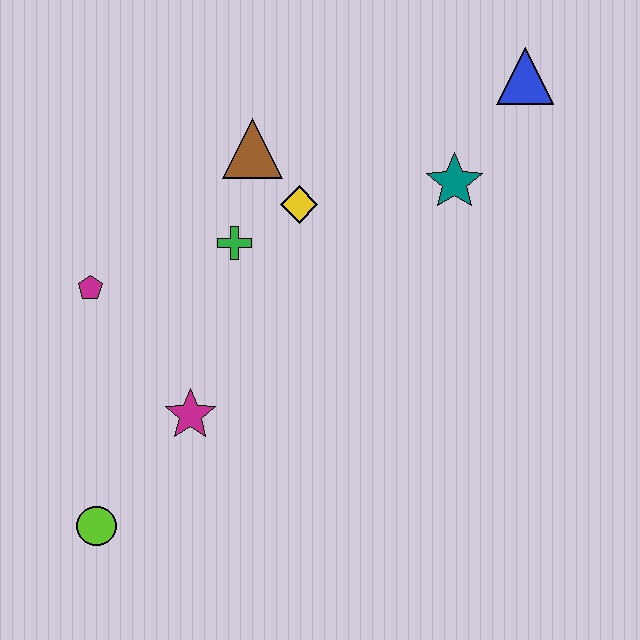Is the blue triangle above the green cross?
Yes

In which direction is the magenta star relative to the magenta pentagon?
The magenta star is below the magenta pentagon.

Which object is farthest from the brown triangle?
The lime circle is farthest from the brown triangle.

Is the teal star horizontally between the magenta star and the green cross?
No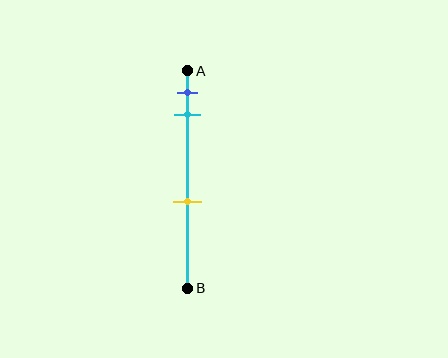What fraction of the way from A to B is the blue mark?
The blue mark is approximately 10% (0.1) of the way from A to B.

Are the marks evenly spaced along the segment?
No, the marks are not evenly spaced.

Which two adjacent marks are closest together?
The blue and cyan marks are the closest adjacent pair.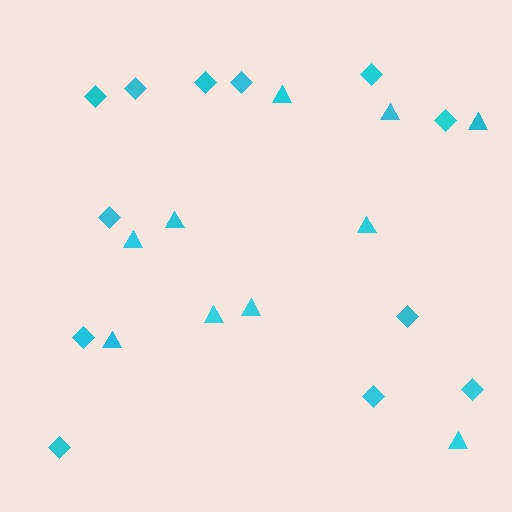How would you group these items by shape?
There are 2 groups: one group of triangles (10) and one group of diamonds (12).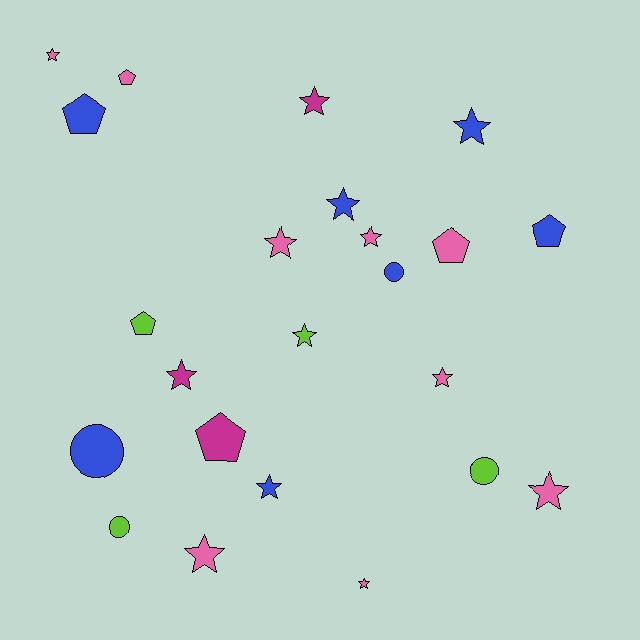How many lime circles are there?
There are 2 lime circles.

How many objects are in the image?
There are 23 objects.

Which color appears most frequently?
Pink, with 9 objects.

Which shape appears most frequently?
Star, with 13 objects.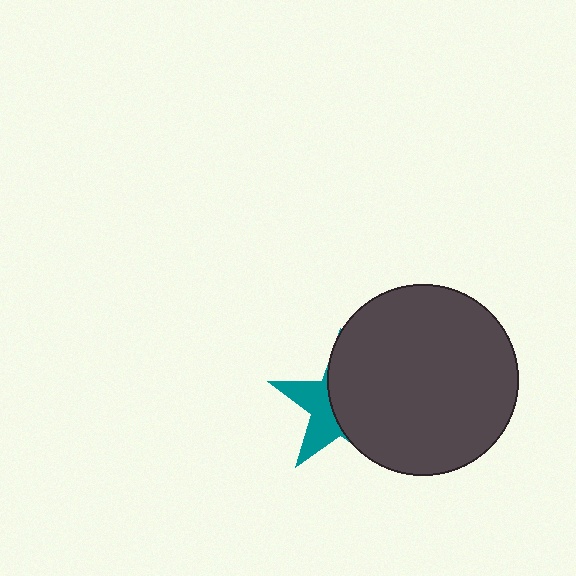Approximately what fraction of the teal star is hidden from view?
Roughly 62% of the teal star is hidden behind the dark gray circle.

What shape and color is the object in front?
The object in front is a dark gray circle.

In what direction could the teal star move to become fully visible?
The teal star could move left. That would shift it out from behind the dark gray circle entirely.